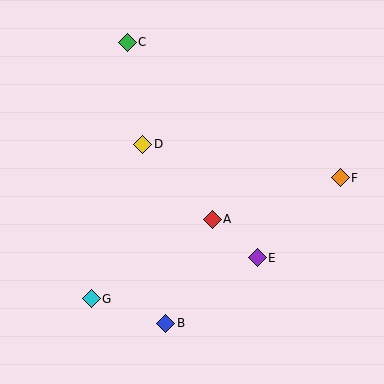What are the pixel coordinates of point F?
Point F is at (340, 178).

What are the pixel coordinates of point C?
Point C is at (127, 42).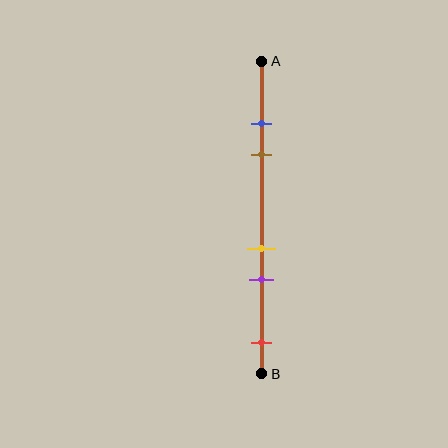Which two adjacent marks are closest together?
The blue and brown marks are the closest adjacent pair.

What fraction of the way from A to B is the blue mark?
The blue mark is approximately 20% (0.2) of the way from A to B.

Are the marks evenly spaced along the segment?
No, the marks are not evenly spaced.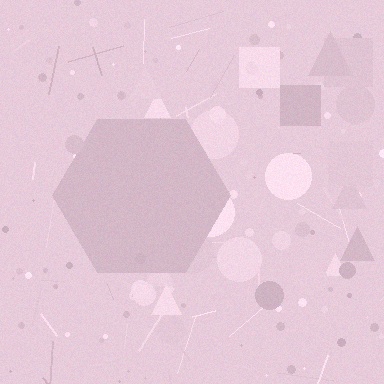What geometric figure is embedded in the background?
A hexagon is embedded in the background.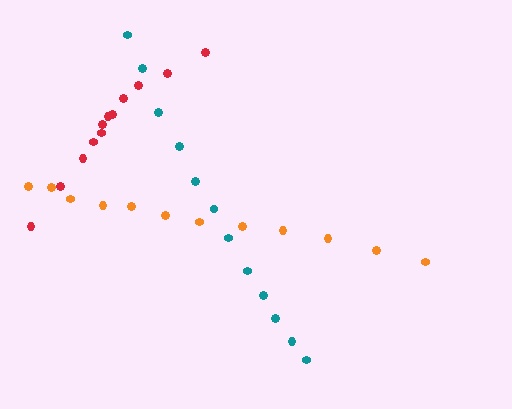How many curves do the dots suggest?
There are 3 distinct paths.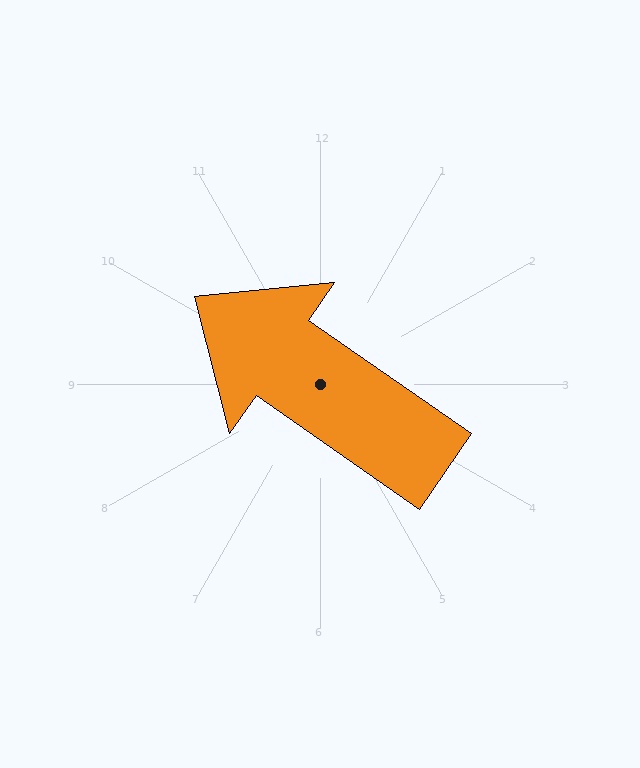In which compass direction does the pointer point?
Northwest.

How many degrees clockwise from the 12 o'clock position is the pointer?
Approximately 305 degrees.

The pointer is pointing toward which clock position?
Roughly 10 o'clock.